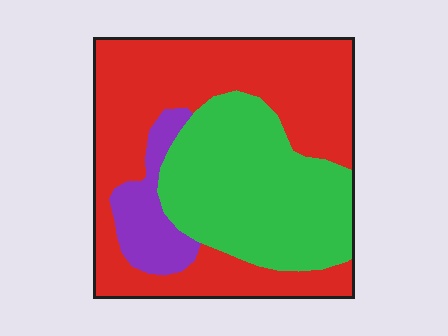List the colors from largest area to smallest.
From largest to smallest: red, green, purple.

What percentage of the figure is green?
Green covers around 35% of the figure.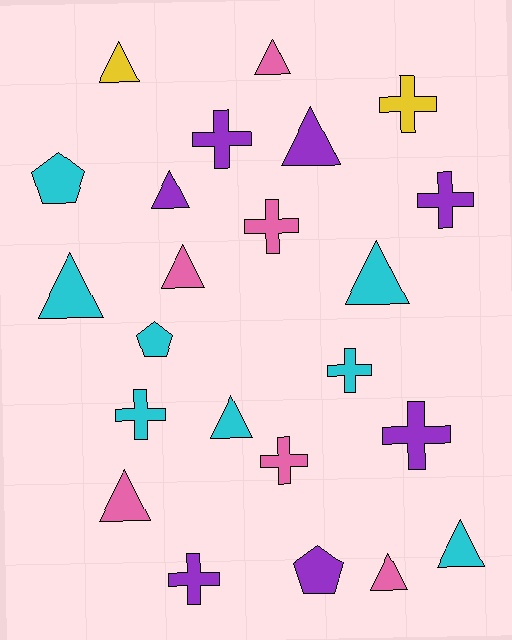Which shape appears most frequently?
Triangle, with 11 objects.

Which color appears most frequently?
Cyan, with 8 objects.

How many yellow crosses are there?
There is 1 yellow cross.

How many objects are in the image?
There are 23 objects.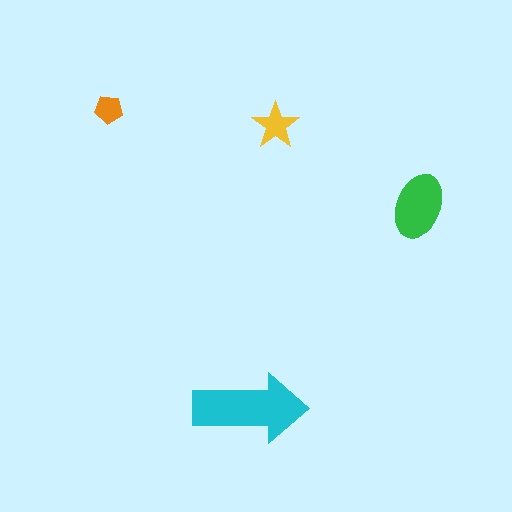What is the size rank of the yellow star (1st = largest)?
3rd.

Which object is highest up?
The orange pentagon is topmost.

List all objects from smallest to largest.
The orange pentagon, the yellow star, the green ellipse, the cyan arrow.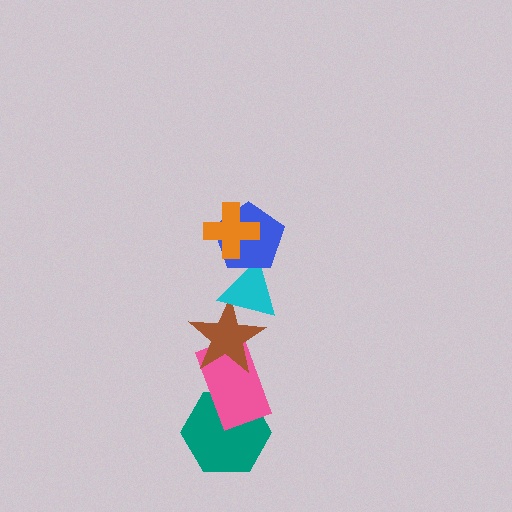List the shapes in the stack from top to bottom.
From top to bottom: the orange cross, the blue pentagon, the cyan triangle, the brown star, the pink rectangle, the teal hexagon.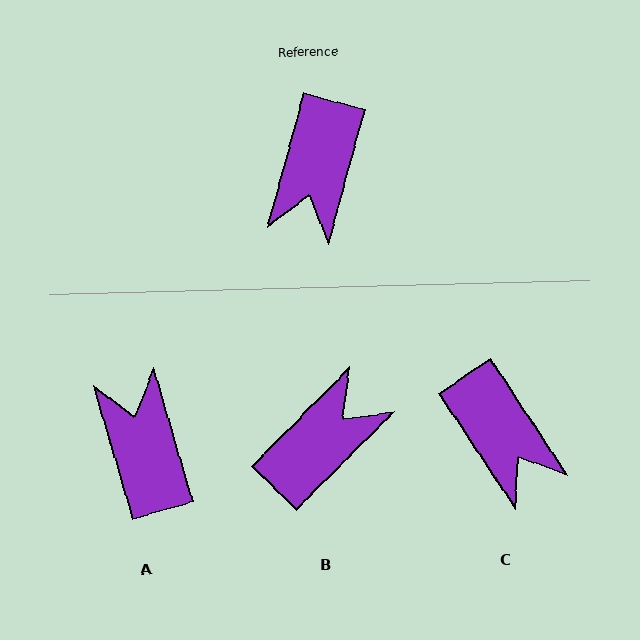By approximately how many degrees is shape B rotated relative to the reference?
Approximately 150 degrees counter-clockwise.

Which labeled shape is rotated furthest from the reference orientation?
B, about 150 degrees away.